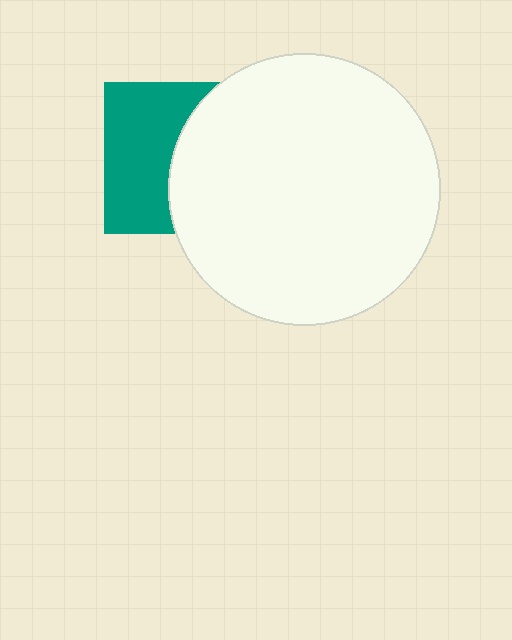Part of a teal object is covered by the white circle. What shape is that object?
It is a square.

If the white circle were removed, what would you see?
You would see the complete teal square.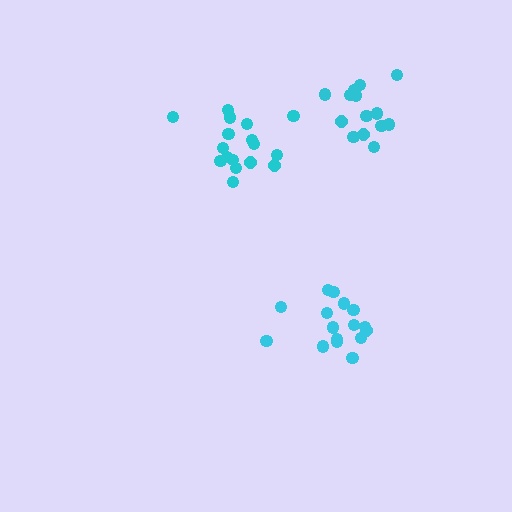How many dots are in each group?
Group 1: 16 dots, Group 2: 17 dots, Group 3: 14 dots (47 total).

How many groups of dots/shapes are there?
There are 3 groups.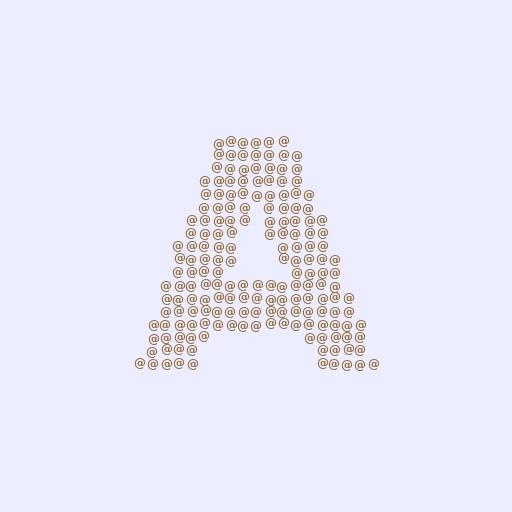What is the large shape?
The large shape is the letter A.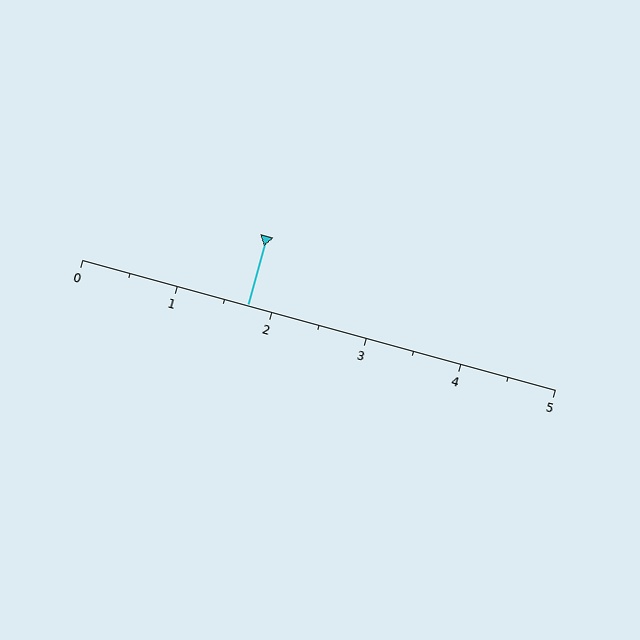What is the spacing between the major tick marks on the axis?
The major ticks are spaced 1 apart.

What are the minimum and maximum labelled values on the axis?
The axis runs from 0 to 5.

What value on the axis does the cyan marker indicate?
The marker indicates approximately 1.8.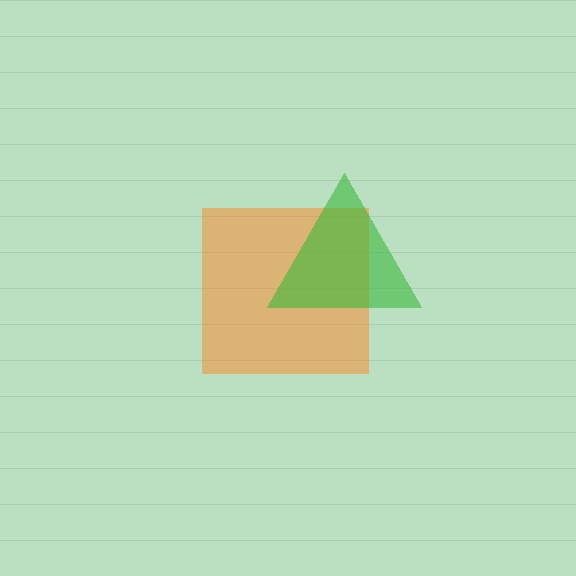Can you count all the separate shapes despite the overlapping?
Yes, there are 2 separate shapes.